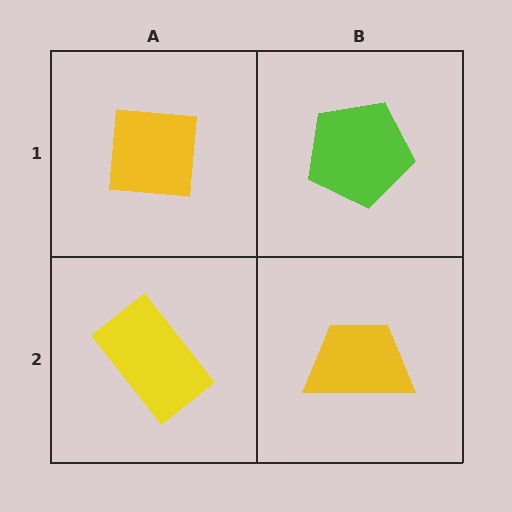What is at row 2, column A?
A yellow rectangle.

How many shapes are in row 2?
2 shapes.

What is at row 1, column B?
A lime pentagon.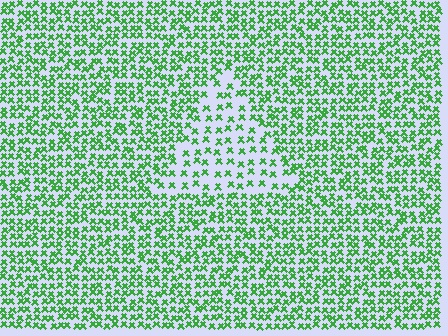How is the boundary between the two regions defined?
The boundary is defined by a change in element density (approximately 1.9x ratio). All elements are the same color, size, and shape.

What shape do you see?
I see a triangle.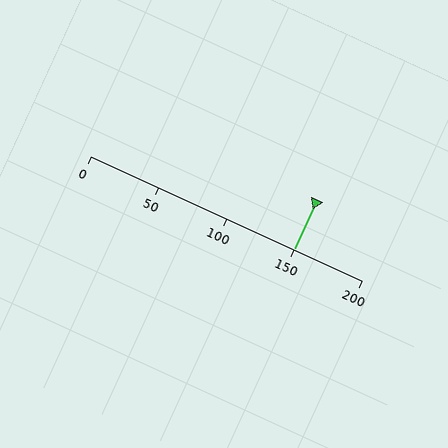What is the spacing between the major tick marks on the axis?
The major ticks are spaced 50 apart.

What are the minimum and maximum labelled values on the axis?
The axis runs from 0 to 200.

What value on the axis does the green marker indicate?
The marker indicates approximately 150.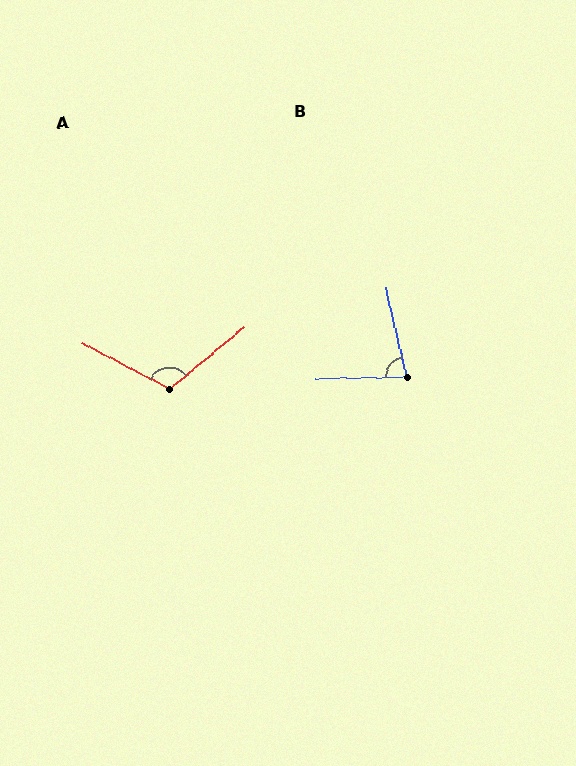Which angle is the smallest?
B, at approximately 78 degrees.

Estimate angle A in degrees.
Approximately 113 degrees.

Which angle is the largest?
A, at approximately 113 degrees.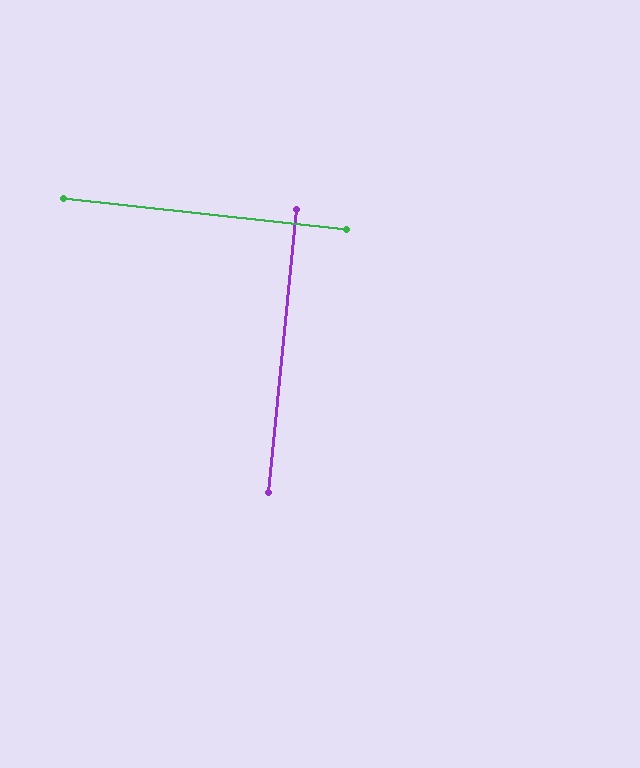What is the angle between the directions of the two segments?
Approximately 90 degrees.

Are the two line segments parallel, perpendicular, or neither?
Perpendicular — they meet at approximately 90°.